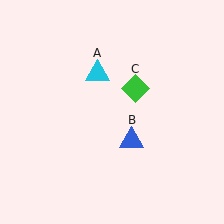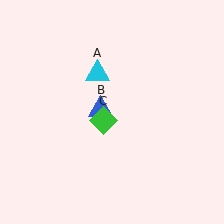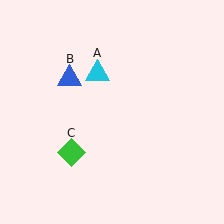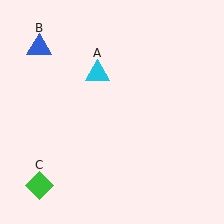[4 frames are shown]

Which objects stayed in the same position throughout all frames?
Cyan triangle (object A) remained stationary.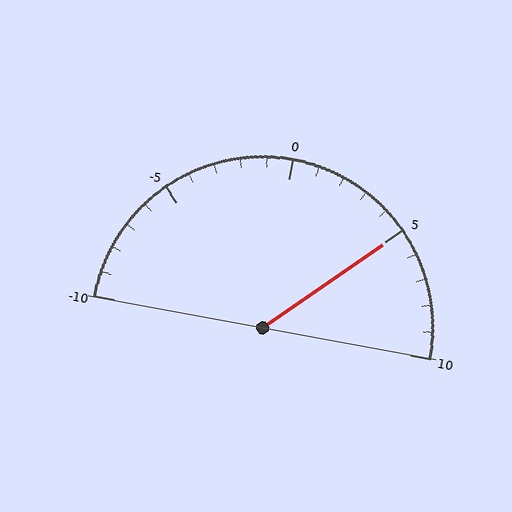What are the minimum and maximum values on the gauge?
The gauge ranges from -10 to 10.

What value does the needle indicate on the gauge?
The needle indicates approximately 5.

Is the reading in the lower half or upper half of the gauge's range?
The reading is in the upper half of the range (-10 to 10).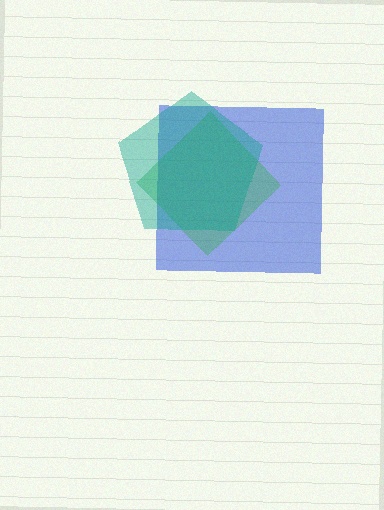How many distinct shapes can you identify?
There are 3 distinct shapes: a blue square, a green diamond, a teal pentagon.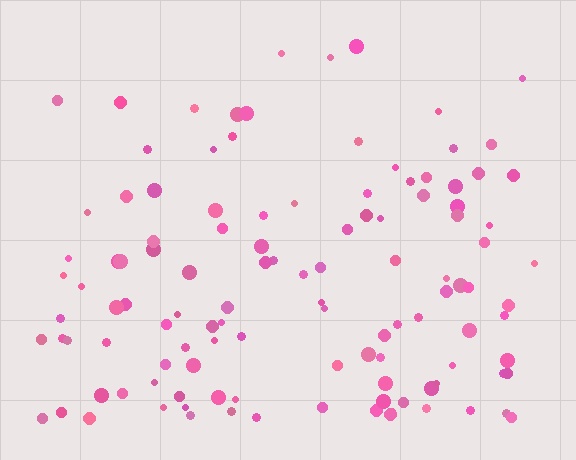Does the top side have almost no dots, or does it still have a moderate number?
Still a moderate number, just noticeably fewer than the bottom.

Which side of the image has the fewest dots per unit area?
The top.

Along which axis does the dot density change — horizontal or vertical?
Vertical.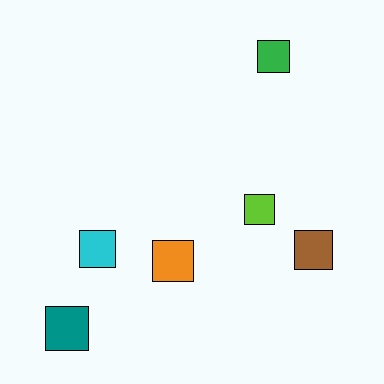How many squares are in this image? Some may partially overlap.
There are 6 squares.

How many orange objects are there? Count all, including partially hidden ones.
There is 1 orange object.